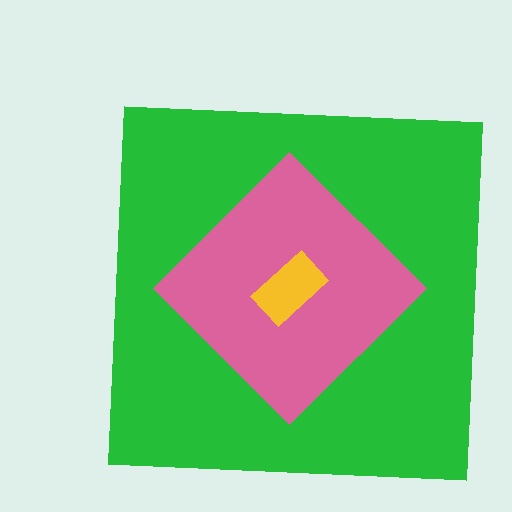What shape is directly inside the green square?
The pink diamond.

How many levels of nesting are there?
3.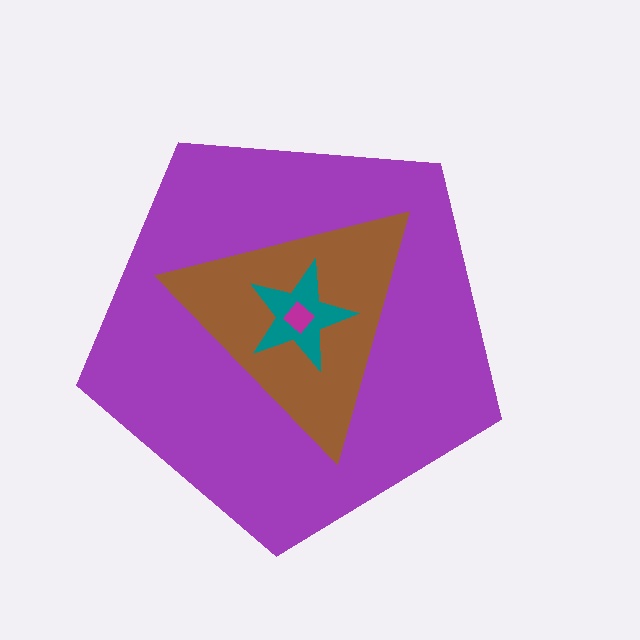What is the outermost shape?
The purple pentagon.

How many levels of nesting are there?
4.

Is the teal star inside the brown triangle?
Yes.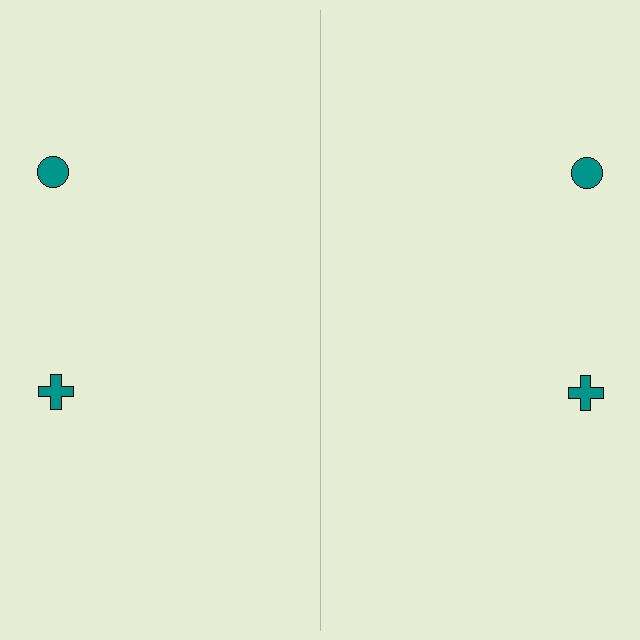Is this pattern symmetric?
Yes, this pattern has bilateral (reflection) symmetry.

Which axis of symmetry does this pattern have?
The pattern has a vertical axis of symmetry running through the center of the image.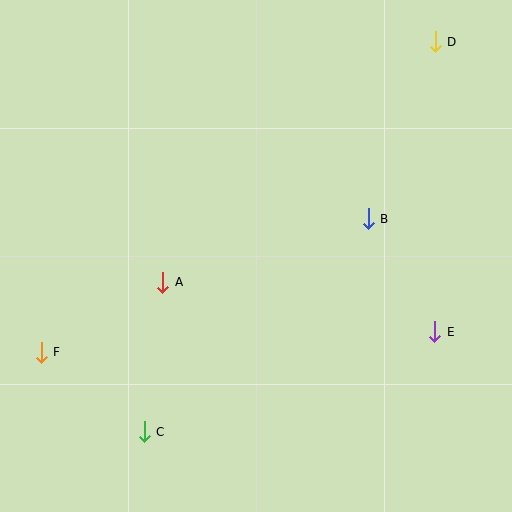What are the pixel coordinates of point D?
Point D is at (435, 42).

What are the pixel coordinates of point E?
Point E is at (435, 332).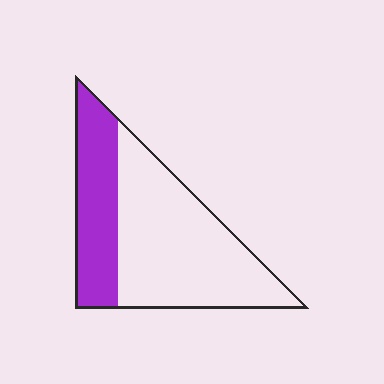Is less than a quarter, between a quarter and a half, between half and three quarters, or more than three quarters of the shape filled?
Between a quarter and a half.